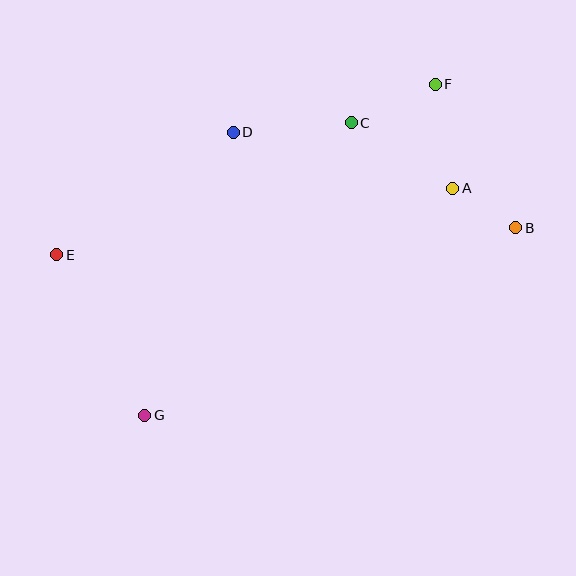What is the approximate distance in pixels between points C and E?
The distance between C and E is approximately 323 pixels.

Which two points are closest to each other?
Points A and B are closest to each other.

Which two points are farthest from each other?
Points B and E are farthest from each other.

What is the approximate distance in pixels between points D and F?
The distance between D and F is approximately 208 pixels.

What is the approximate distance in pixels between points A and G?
The distance between A and G is approximately 383 pixels.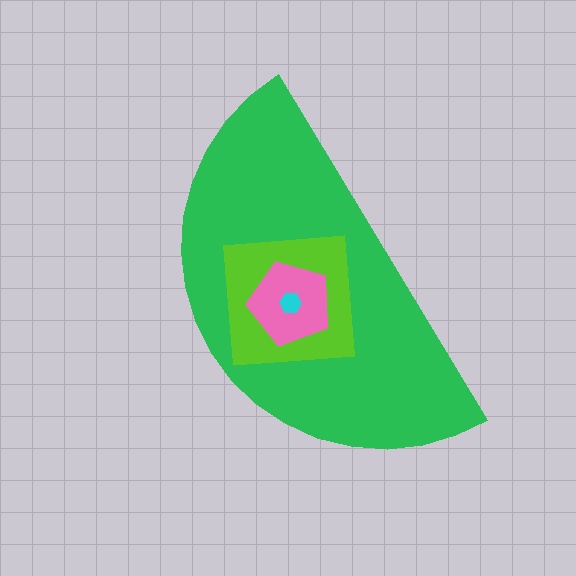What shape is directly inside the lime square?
The pink pentagon.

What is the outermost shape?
The green semicircle.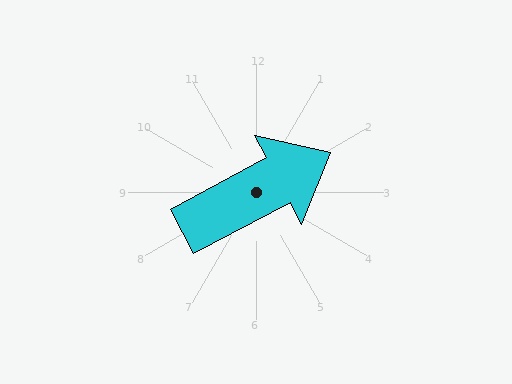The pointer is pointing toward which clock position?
Roughly 2 o'clock.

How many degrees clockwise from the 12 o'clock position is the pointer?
Approximately 62 degrees.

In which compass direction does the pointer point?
Northeast.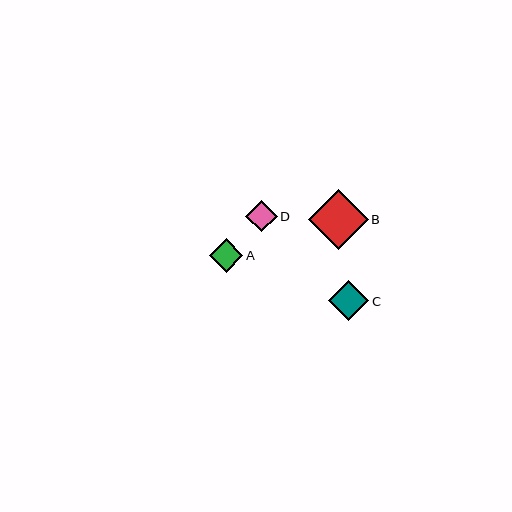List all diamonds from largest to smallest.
From largest to smallest: B, C, A, D.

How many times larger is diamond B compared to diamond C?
Diamond B is approximately 1.5 times the size of diamond C.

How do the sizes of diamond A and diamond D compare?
Diamond A and diamond D are approximately the same size.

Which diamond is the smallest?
Diamond D is the smallest with a size of approximately 32 pixels.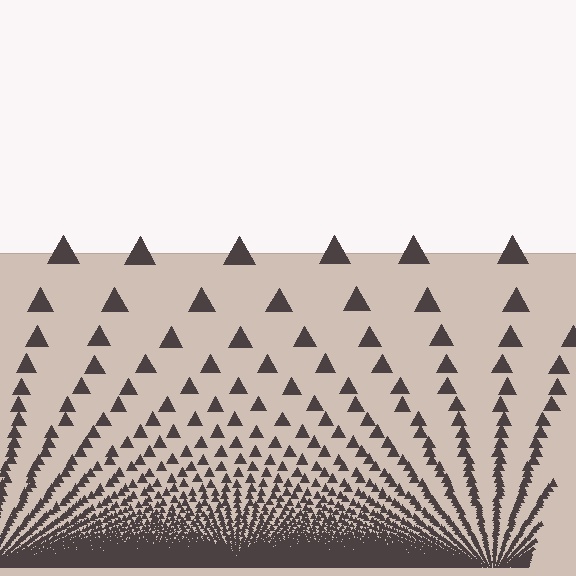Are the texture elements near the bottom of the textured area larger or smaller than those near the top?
Smaller. The gradient is inverted — elements near the bottom are smaller and denser.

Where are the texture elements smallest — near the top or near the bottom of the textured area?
Near the bottom.